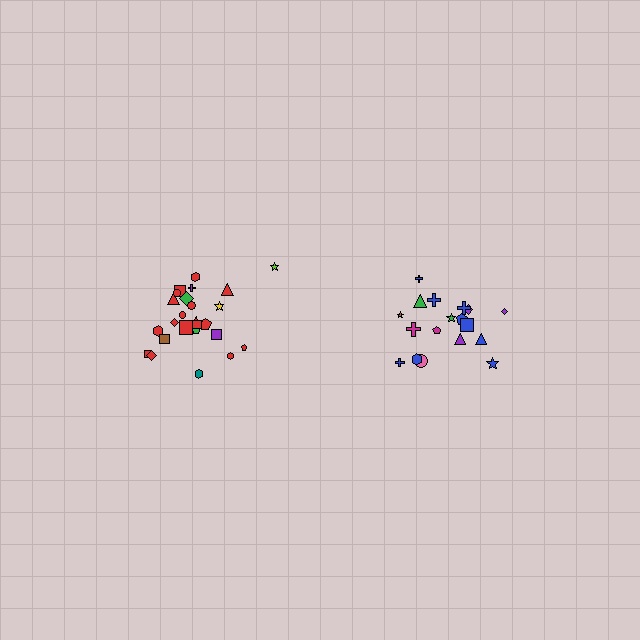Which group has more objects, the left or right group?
The left group.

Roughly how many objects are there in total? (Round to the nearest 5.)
Roughly 45 objects in total.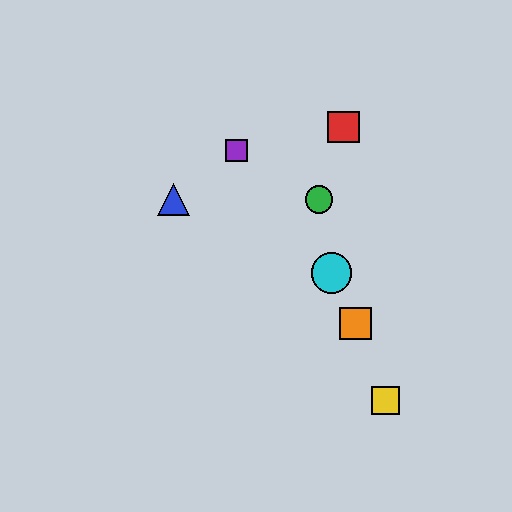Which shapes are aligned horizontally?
The blue triangle, the green circle are aligned horizontally.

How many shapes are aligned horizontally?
2 shapes (the blue triangle, the green circle) are aligned horizontally.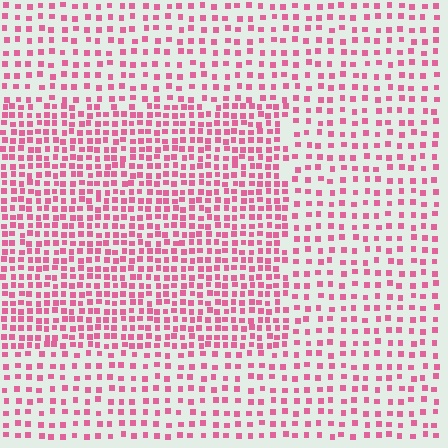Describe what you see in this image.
The image contains small pink elements arranged at two different densities. A rectangle-shaped region is visible where the elements are more densely packed than the surrounding area.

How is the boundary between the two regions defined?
The boundary is defined by a change in element density (approximately 1.9x ratio). All elements are the same color, size, and shape.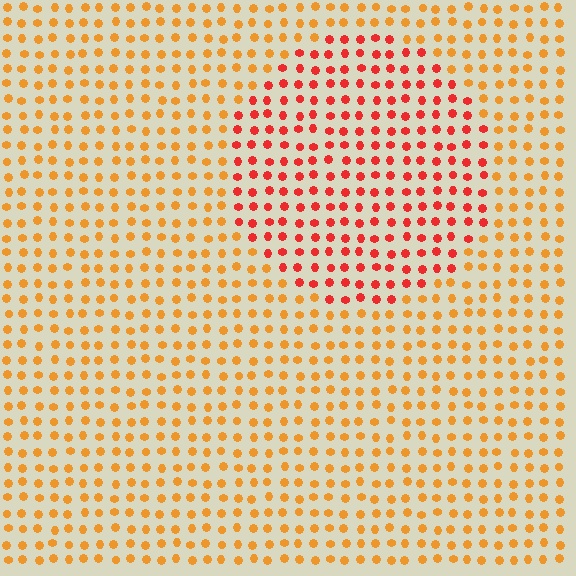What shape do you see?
I see a circle.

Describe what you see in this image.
The image is filled with small orange elements in a uniform arrangement. A circle-shaped region is visible where the elements are tinted to a slightly different hue, forming a subtle color boundary.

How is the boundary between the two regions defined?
The boundary is defined purely by a slight shift in hue (about 34 degrees). Spacing, size, and orientation are identical on both sides.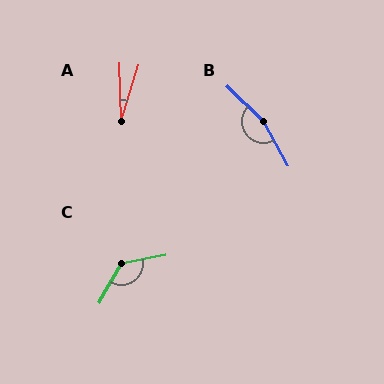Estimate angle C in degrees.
Approximately 131 degrees.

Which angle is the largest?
B, at approximately 162 degrees.